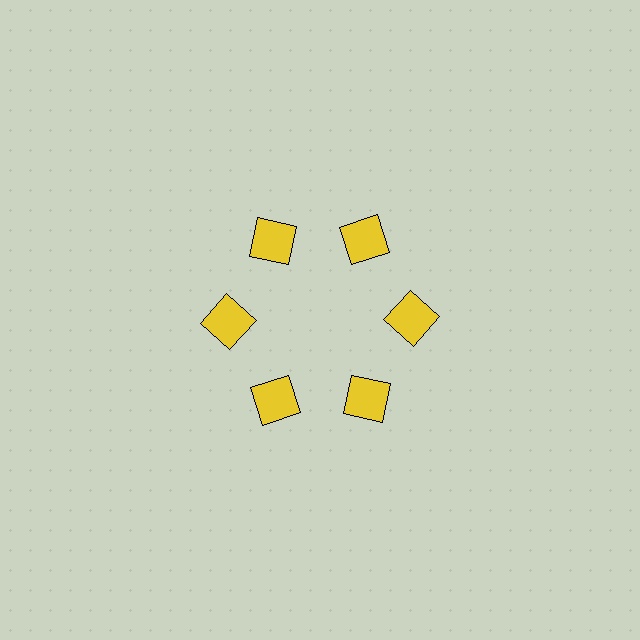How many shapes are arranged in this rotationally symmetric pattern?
There are 6 shapes, arranged in 6 groups of 1.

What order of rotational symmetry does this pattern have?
This pattern has 6-fold rotational symmetry.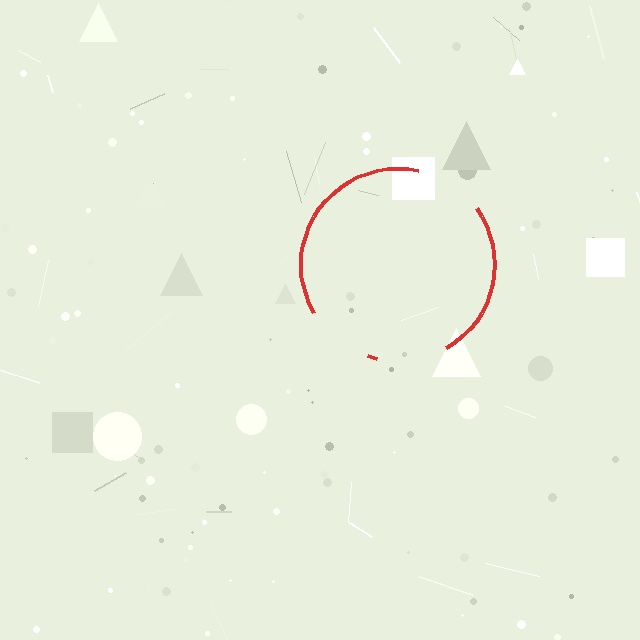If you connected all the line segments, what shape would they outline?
They would outline a circle.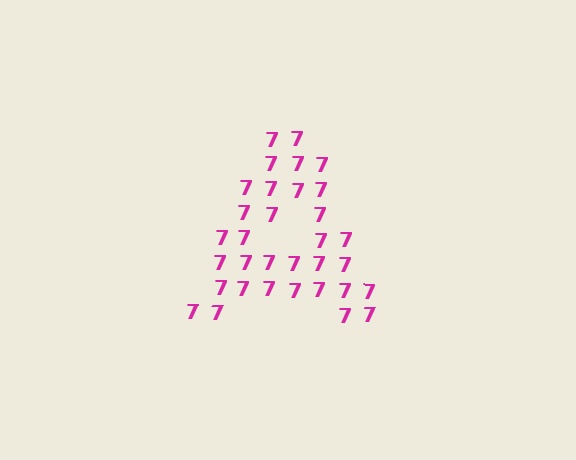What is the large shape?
The large shape is the letter A.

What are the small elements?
The small elements are digit 7's.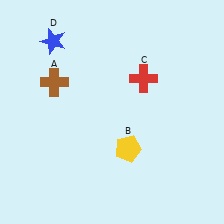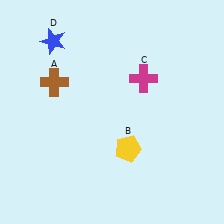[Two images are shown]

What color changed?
The cross (C) changed from red in Image 1 to magenta in Image 2.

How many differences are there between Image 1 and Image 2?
There is 1 difference between the two images.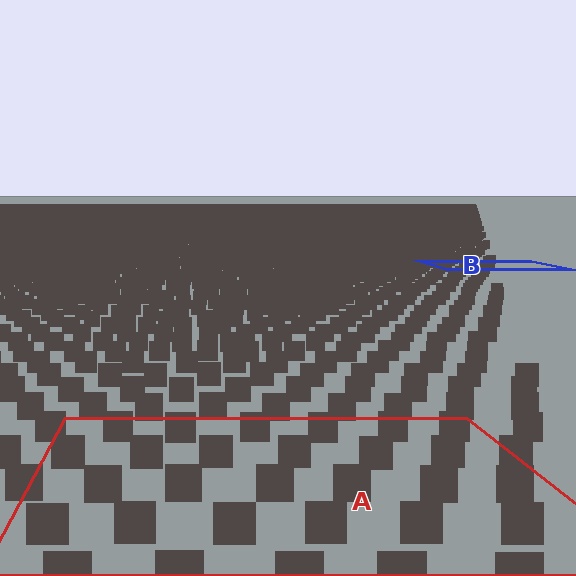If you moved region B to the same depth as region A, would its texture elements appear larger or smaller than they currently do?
They would appear larger. At a closer depth, the same texture elements are projected at a bigger on-screen size.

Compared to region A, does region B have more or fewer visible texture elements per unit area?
Region B has more texture elements per unit area — they are packed more densely because it is farther away.